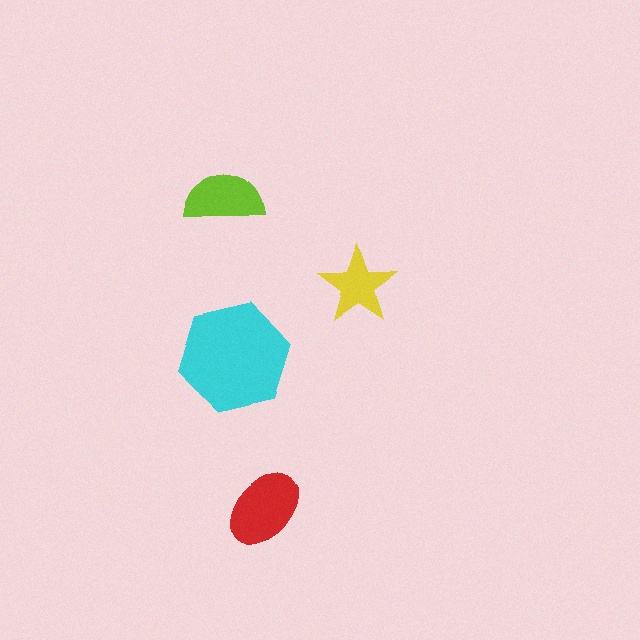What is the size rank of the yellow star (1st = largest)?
4th.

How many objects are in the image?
There are 4 objects in the image.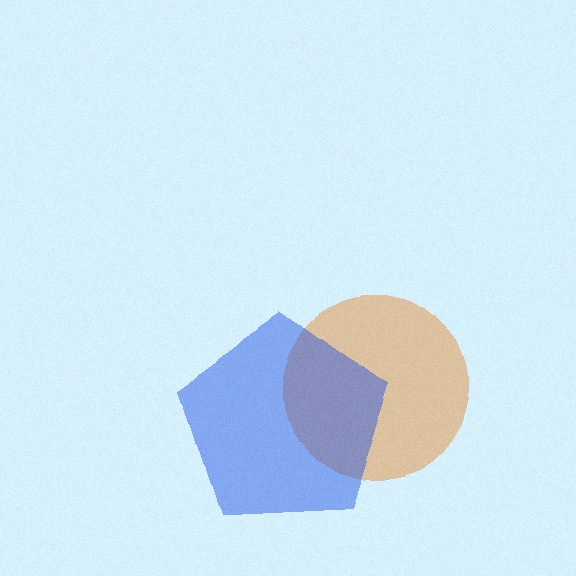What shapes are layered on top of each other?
The layered shapes are: an orange circle, a blue pentagon.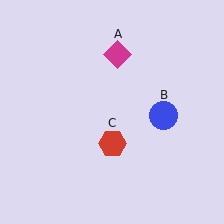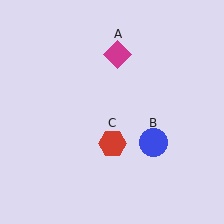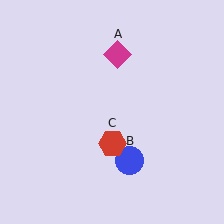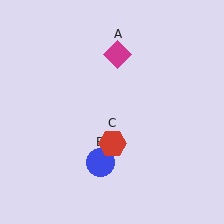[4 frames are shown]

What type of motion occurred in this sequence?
The blue circle (object B) rotated clockwise around the center of the scene.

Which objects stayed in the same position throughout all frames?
Magenta diamond (object A) and red hexagon (object C) remained stationary.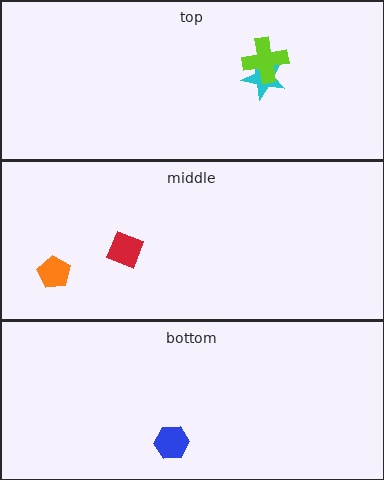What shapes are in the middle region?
The red diamond, the orange pentagon.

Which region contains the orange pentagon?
The middle region.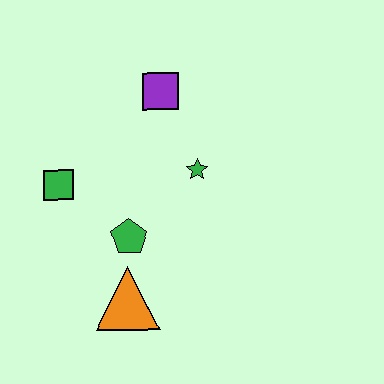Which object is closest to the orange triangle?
The green pentagon is closest to the orange triangle.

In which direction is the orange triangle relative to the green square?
The orange triangle is below the green square.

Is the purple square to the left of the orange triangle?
No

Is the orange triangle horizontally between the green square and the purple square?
Yes